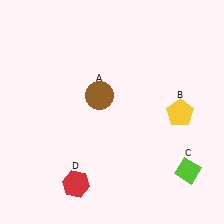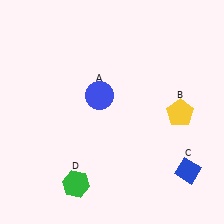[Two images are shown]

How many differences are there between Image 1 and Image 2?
There are 3 differences between the two images.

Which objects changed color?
A changed from brown to blue. C changed from lime to blue. D changed from red to green.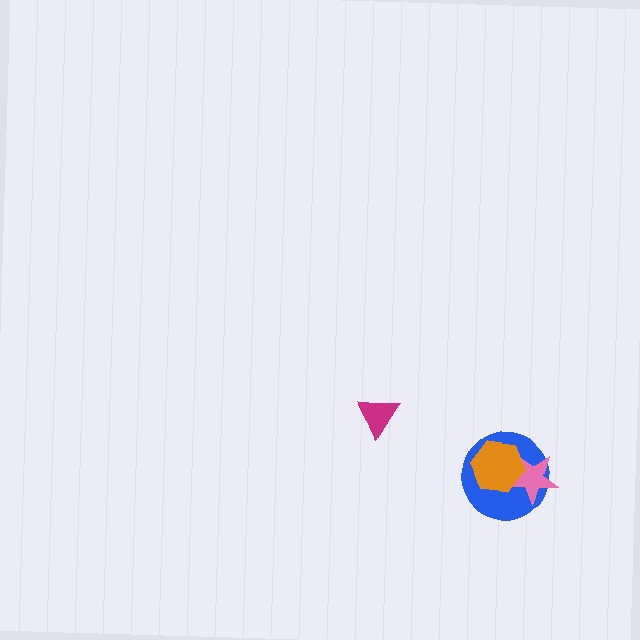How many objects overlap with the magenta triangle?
0 objects overlap with the magenta triangle.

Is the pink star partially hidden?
Yes, it is partially covered by another shape.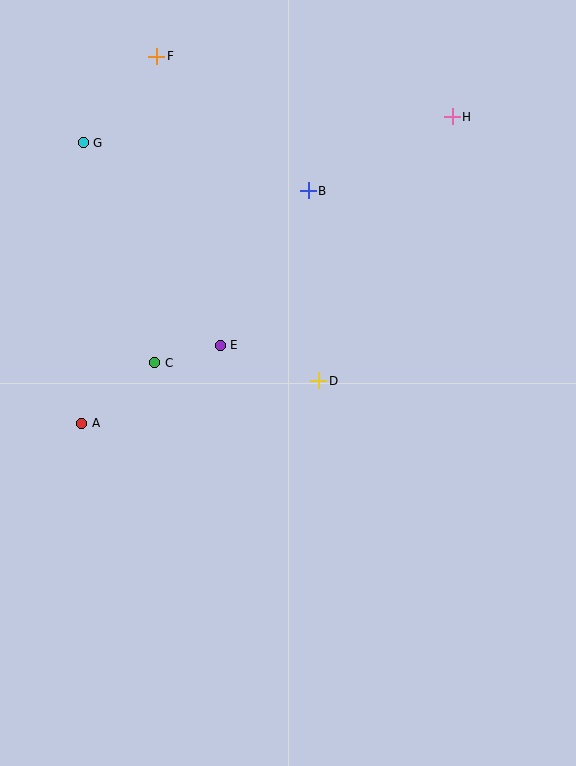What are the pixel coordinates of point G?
Point G is at (83, 143).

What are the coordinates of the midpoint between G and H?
The midpoint between G and H is at (268, 130).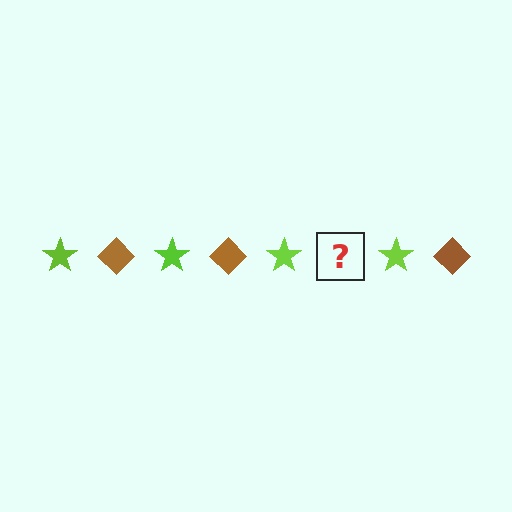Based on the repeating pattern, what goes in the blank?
The blank should be a brown diamond.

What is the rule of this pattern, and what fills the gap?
The rule is that the pattern alternates between lime star and brown diamond. The gap should be filled with a brown diamond.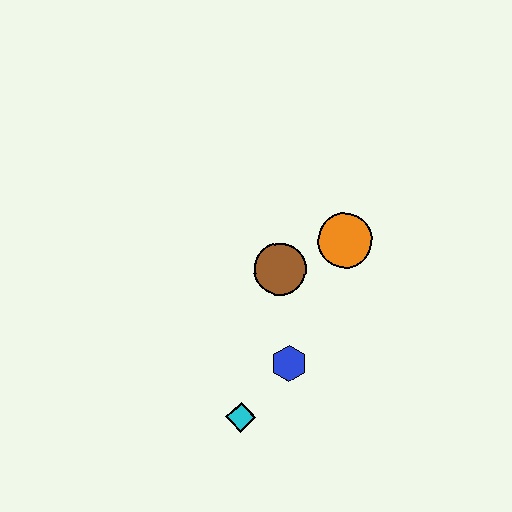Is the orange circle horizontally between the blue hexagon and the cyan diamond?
No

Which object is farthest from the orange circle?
The cyan diamond is farthest from the orange circle.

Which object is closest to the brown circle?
The orange circle is closest to the brown circle.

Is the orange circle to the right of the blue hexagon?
Yes